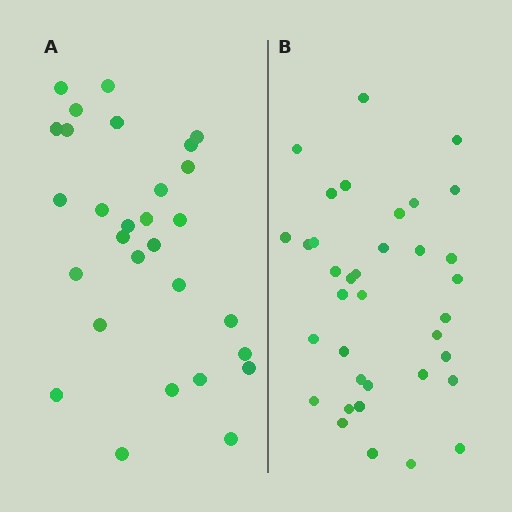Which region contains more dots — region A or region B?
Region B (the right region) has more dots.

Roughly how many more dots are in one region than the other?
Region B has roughly 8 or so more dots than region A.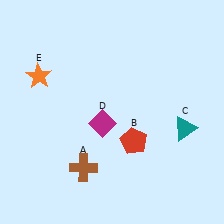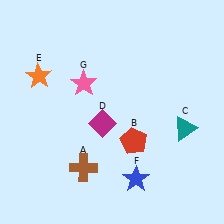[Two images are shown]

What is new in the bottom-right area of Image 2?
A blue star (F) was added in the bottom-right area of Image 2.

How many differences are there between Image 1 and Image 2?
There are 2 differences between the two images.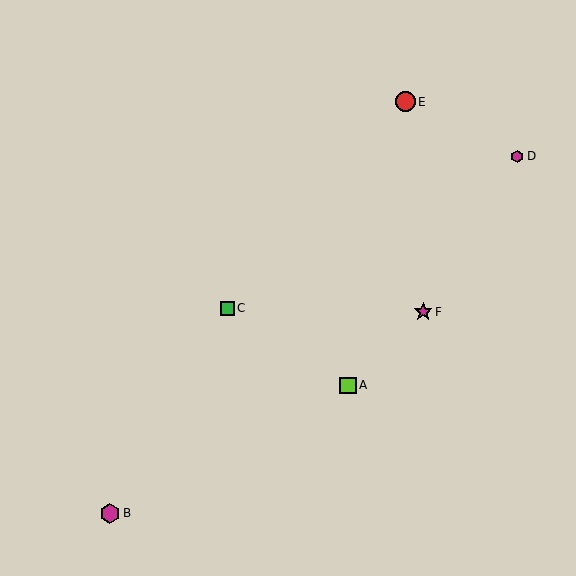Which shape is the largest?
The red circle (labeled E) is the largest.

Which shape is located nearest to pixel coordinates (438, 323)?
The magenta star (labeled F) at (423, 312) is nearest to that location.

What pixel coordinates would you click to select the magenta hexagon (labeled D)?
Click at (517, 156) to select the magenta hexagon D.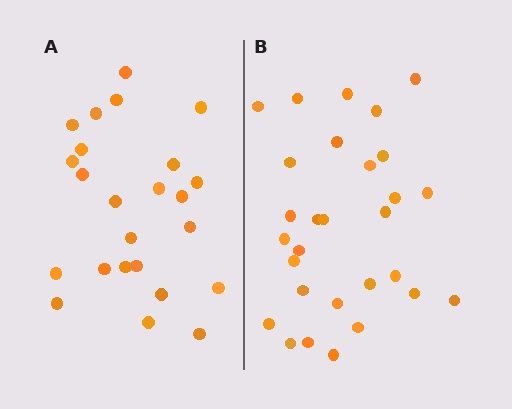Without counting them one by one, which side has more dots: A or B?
Region B (the right region) has more dots.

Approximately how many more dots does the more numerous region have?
Region B has about 5 more dots than region A.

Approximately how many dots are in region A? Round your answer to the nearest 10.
About 20 dots. (The exact count is 24, which rounds to 20.)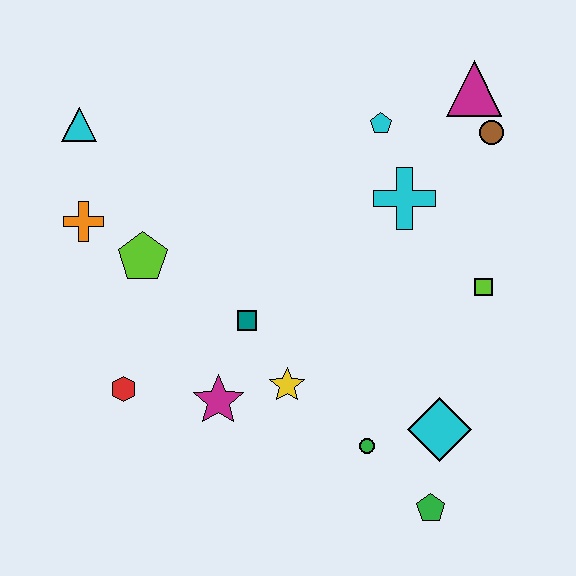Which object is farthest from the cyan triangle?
The green pentagon is farthest from the cyan triangle.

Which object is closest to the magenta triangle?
The brown circle is closest to the magenta triangle.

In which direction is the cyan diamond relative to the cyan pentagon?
The cyan diamond is below the cyan pentagon.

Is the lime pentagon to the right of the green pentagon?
No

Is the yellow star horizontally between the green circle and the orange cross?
Yes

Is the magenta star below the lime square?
Yes